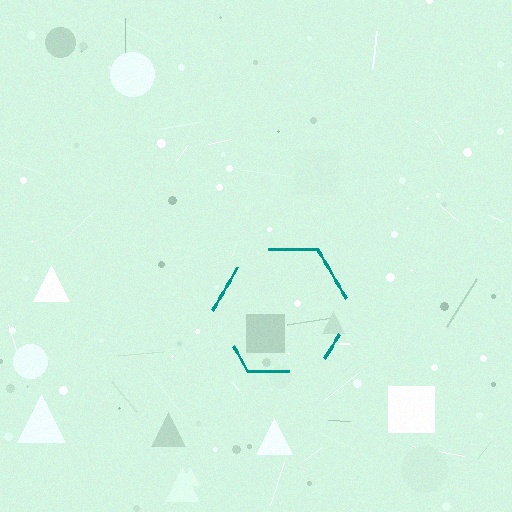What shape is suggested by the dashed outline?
The dashed outline suggests a hexagon.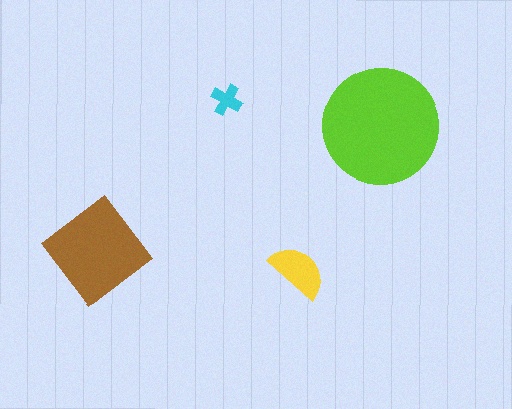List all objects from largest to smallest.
The lime circle, the brown diamond, the yellow semicircle, the cyan cross.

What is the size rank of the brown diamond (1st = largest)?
2nd.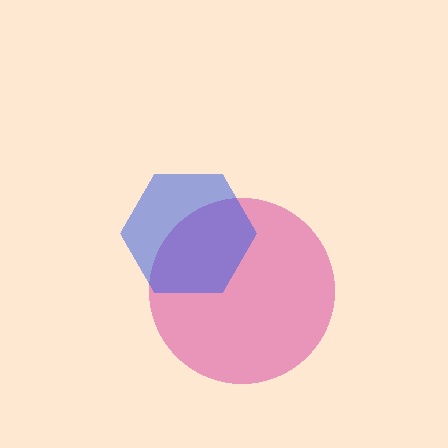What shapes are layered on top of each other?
The layered shapes are: a magenta circle, a blue hexagon.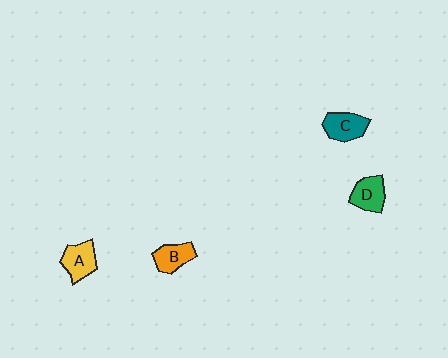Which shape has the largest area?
Shape A (yellow).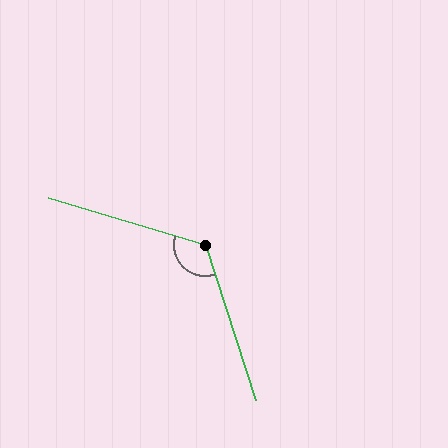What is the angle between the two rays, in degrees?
Approximately 125 degrees.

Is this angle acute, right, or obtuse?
It is obtuse.